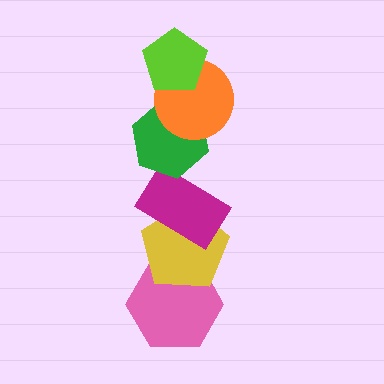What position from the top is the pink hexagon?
The pink hexagon is 6th from the top.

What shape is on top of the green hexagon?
The orange circle is on top of the green hexagon.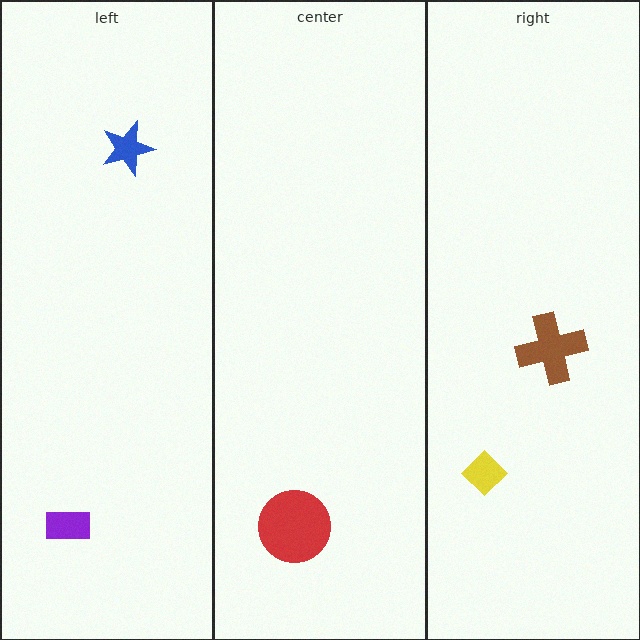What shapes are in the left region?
The purple rectangle, the blue star.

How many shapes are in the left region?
2.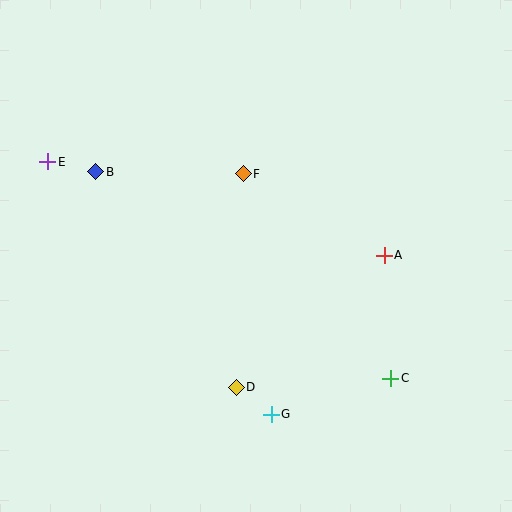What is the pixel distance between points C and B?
The distance between C and B is 360 pixels.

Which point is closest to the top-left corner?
Point E is closest to the top-left corner.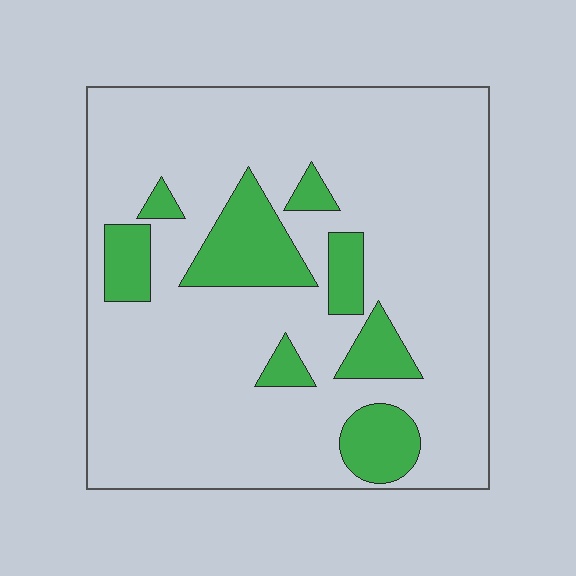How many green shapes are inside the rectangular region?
8.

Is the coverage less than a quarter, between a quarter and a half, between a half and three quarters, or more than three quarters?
Less than a quarter.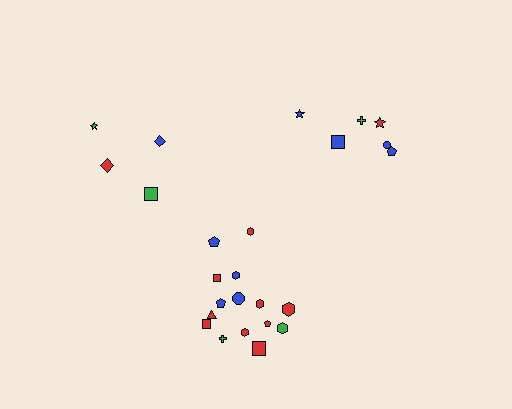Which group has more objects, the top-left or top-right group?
The top-right group.